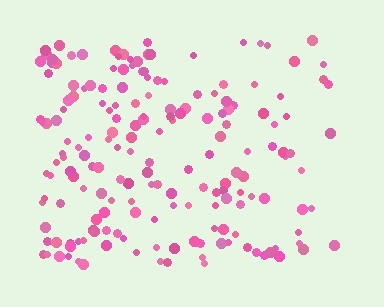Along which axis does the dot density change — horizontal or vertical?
Horizontal.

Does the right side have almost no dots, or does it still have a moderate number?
Still a moderate number, just noticeably fewer than the left.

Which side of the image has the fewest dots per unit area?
The right.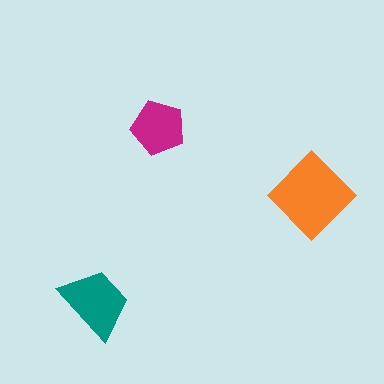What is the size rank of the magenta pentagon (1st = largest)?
3rd.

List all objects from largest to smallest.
The orange diamond, the teal trapezoid, the magenta pentagon.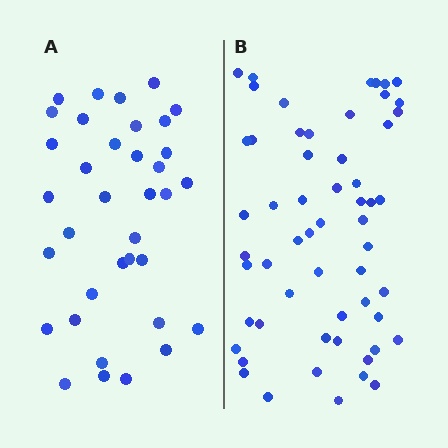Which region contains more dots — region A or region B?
Region B (the right region) has more dots.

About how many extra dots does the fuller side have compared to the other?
Region B has approximately 20 more dots than region A.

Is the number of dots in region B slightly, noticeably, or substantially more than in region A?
Region B has substantially more. The ratio is roughly 1.6 to 1.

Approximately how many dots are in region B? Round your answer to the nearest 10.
About 60 dots. (The exact count is 57, which rounds to 60.)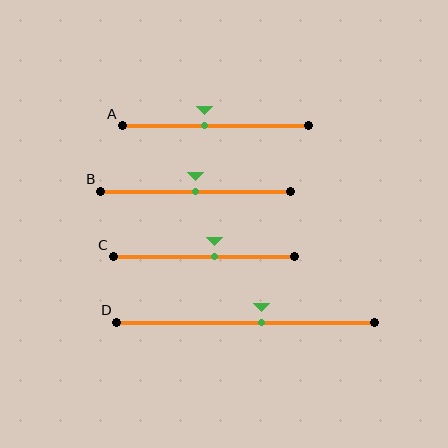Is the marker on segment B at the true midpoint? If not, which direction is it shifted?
Yes, the marker on segment B is at the true midpoint.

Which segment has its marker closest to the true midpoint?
Segment B has its marker closest to the true midpoint.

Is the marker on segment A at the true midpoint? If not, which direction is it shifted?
No, the marker on segment A is shifted to the left by about 5% of the segment length.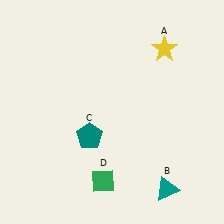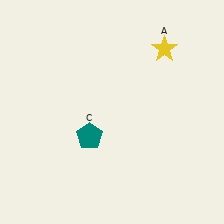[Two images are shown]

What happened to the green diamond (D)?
The green diamond (D) was removed in Image 2. It was in the bottom-left area of Image 1.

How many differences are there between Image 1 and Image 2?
There are 2 differences between the two images.